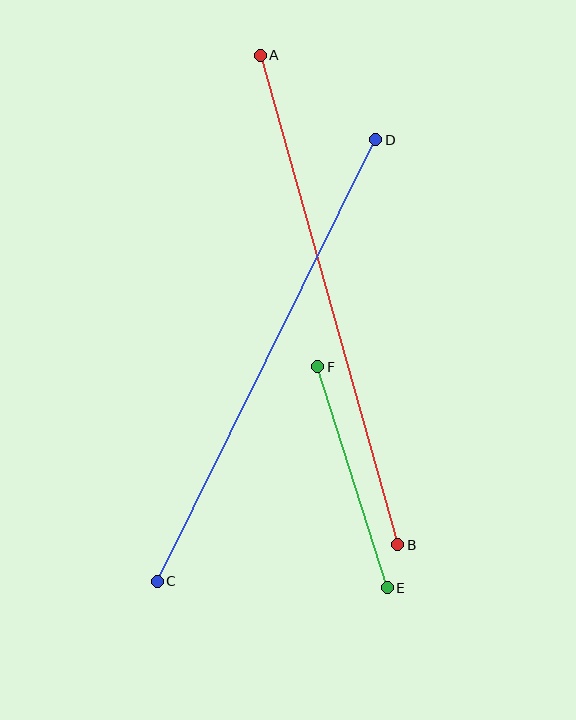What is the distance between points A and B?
The distance is approximately 509 pixels.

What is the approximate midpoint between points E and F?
The midpoint is at approximately (353, 477) pixels.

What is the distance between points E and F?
The distance is approximately 232 pixels.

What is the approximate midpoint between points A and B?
The midpoint is at approximately (329, 300) pixels.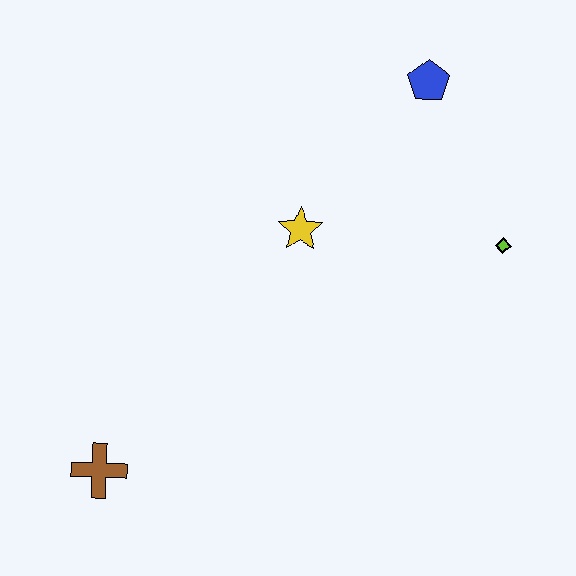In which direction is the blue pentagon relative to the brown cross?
The blue pentagon is above the brown cross.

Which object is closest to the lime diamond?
The blue pentagon is closest to the lime diamond.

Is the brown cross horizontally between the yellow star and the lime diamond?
No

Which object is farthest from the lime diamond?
The brown cross is farthest from the lime diamond.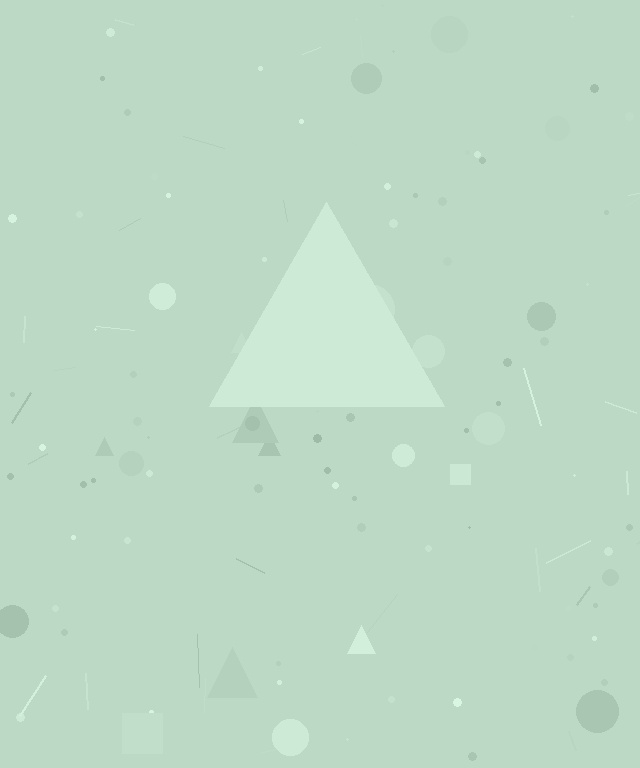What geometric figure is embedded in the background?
A triangle is embedded in the background.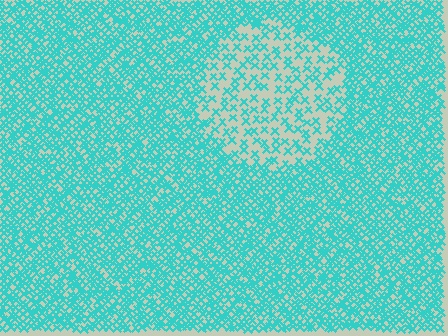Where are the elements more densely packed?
The elements are more densely packed outside the circle boundary.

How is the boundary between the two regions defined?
The boundary is defined by a change in element density (approximately 2.5x ratio). All elements are the same color, size, and shape.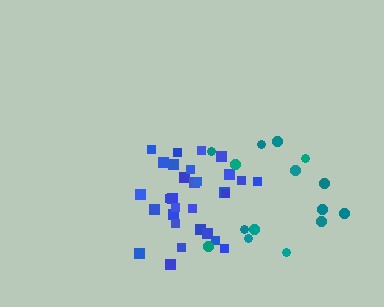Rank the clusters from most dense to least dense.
blue, teal.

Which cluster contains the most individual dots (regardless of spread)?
Blue (30).